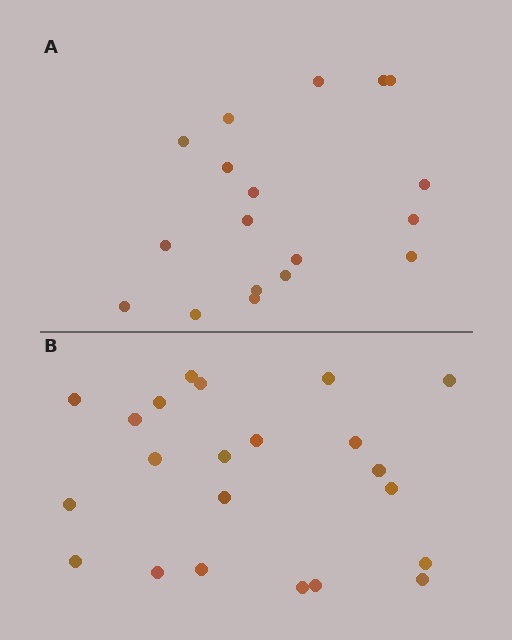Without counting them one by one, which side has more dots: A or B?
Region B (the bottom region) has more dots.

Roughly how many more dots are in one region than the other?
Region B has about 4 more dots than region A.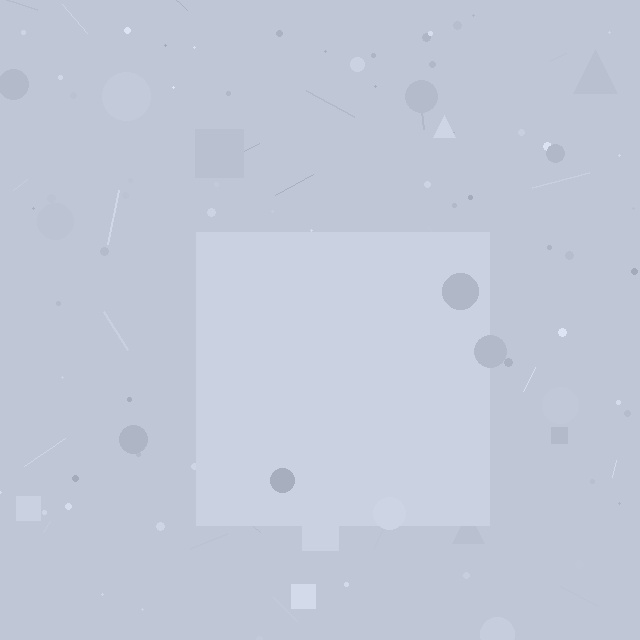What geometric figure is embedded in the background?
A square is embedded in the background.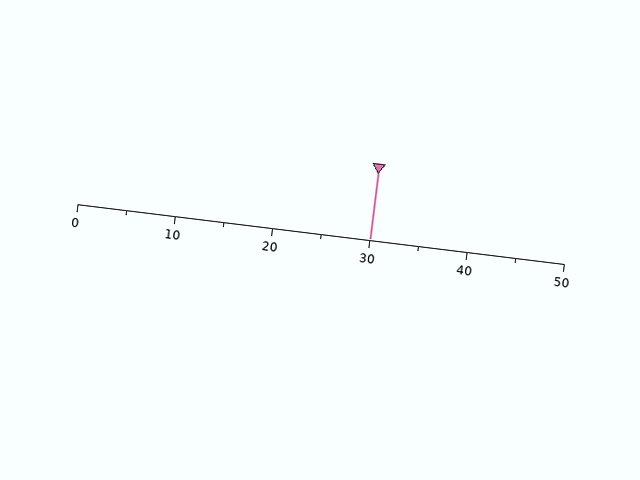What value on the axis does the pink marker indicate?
The marker indicates approximately 30.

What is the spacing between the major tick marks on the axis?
The major ticks are spaced 10 apart.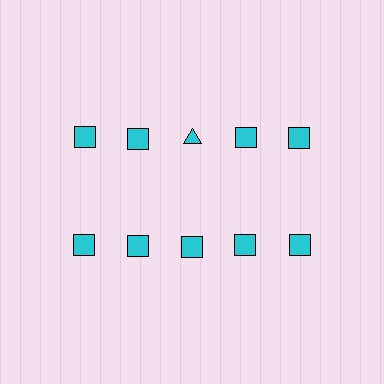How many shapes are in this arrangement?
There are 10 shapes arranged in a grid pattern.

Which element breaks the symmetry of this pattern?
The cyan triangle in the top row, center column breaks the symmetry. All other shapes are cyan squares.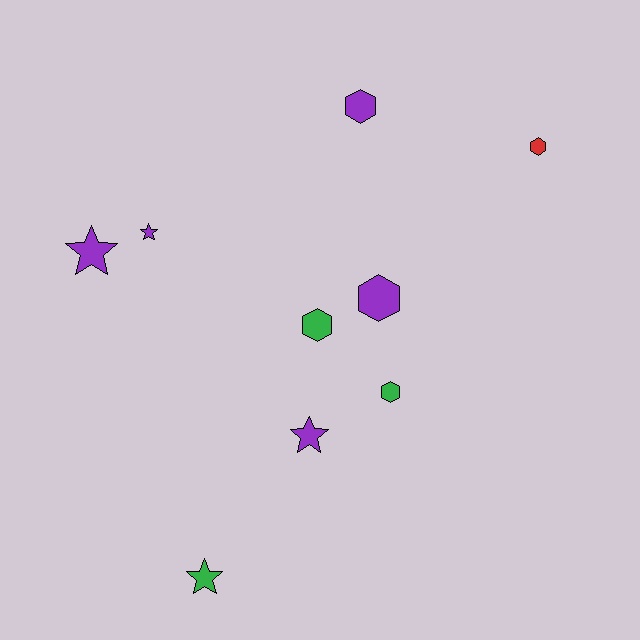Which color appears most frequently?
Purple, with 5 objects.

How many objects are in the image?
There are 9 objects.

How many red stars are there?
There are no red stars.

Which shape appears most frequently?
Hexagon, with 5 objects.